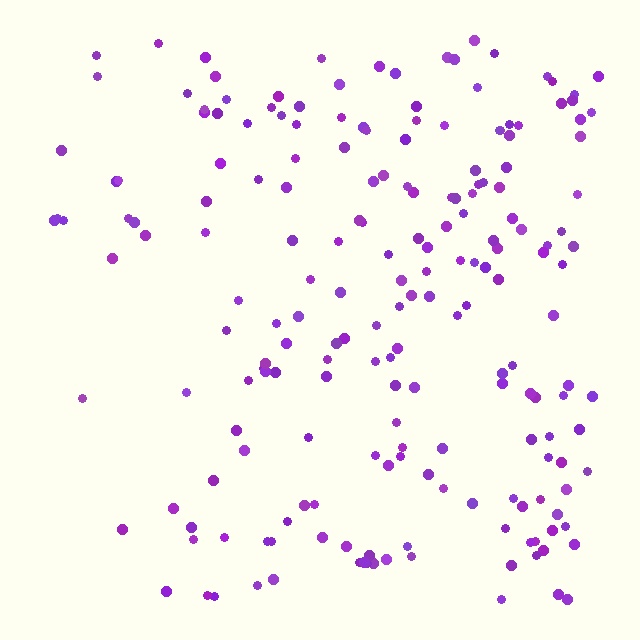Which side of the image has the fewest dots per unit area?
The left.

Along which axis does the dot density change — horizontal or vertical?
Horizontal.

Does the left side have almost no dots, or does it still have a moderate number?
Still a moderate number, just noticeably fewer than the right.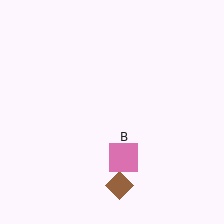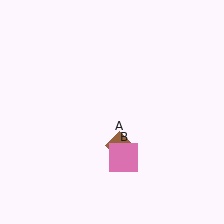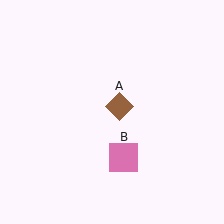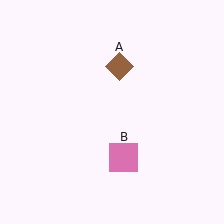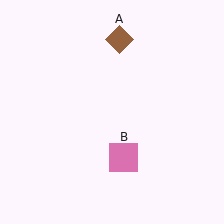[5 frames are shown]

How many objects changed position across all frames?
1 object changed position: brown diamond (object A).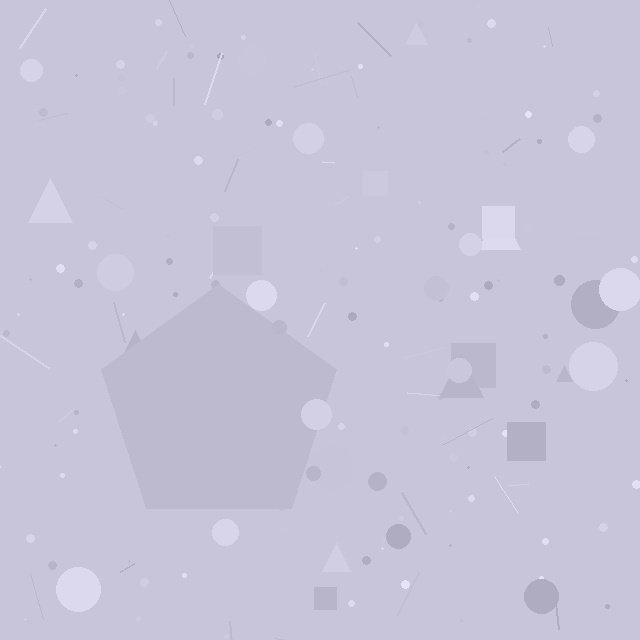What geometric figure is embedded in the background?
A pentagon is embedded in the background.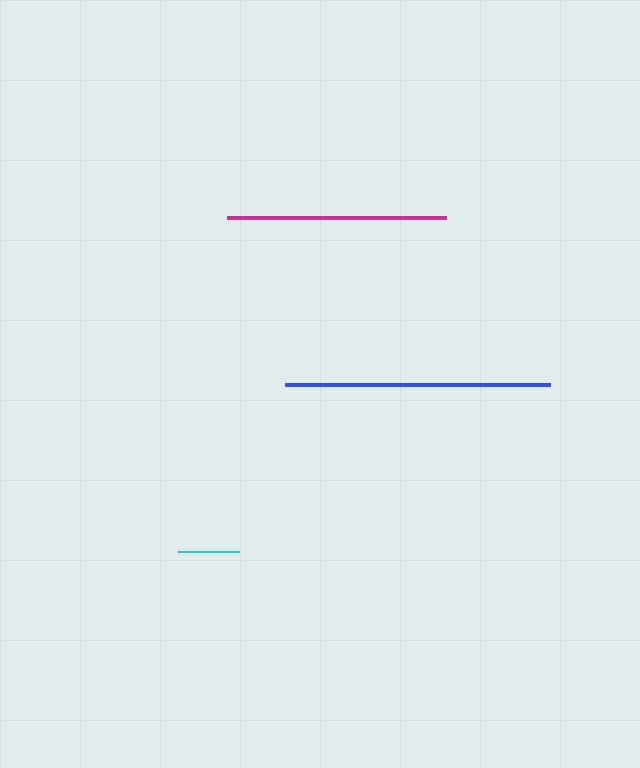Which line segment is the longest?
The blue line is the longest at approximately 265 pixels.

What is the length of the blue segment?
The blue segment is approximately 265 pixels long.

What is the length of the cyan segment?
The cyan segment is approximately 61 pixels long.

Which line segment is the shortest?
The cyan line is the shortest at approximately 61 pixels.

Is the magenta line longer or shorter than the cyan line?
The magenta line is longer than the cyan line.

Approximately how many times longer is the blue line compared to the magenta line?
The blue line is approximately 1.2 times the length of the magenta line.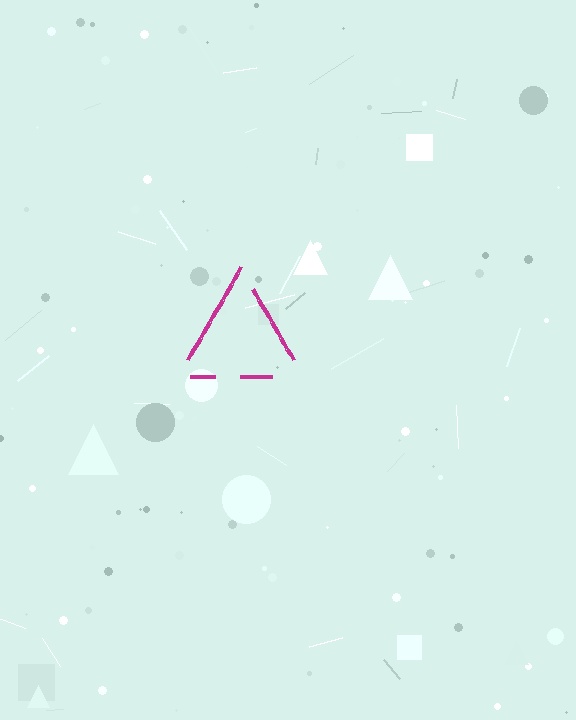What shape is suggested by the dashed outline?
The dashed outline suggests a triangle.